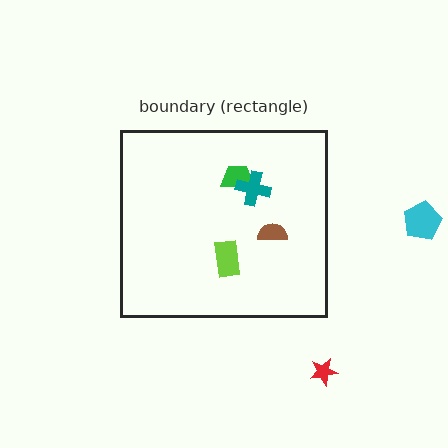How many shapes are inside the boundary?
4 inside, 2 outside.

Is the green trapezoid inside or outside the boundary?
Inside.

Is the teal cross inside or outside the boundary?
Inside.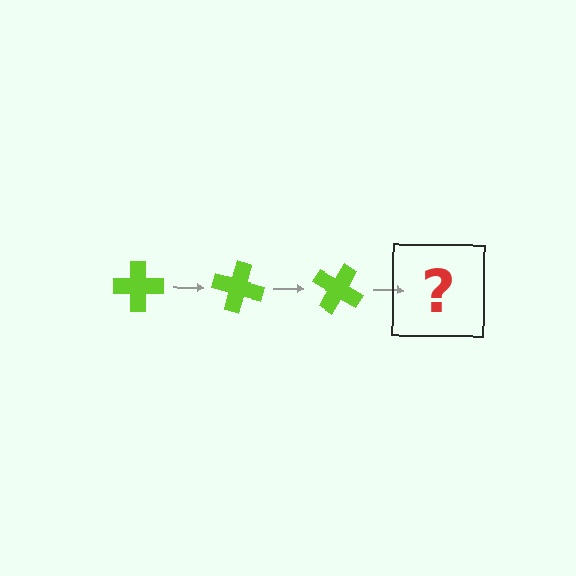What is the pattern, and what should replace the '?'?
The pattern is that the cross rotates 15 degrees each step. The '?' should be a lime cross rotated 45 degrees.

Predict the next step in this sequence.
The next step is a lime cross rotated 45 degrees.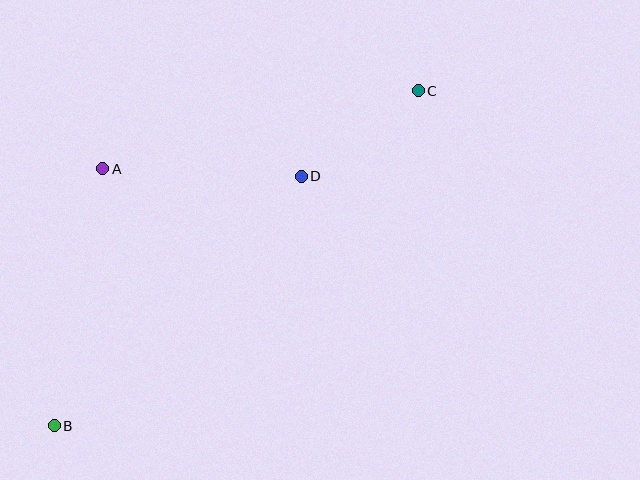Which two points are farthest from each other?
Points B and C are farthest from each other.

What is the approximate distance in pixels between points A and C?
The distance between A and C is approximately 325 pixels.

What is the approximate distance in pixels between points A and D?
The distance between A and D is approximately 198 pixels.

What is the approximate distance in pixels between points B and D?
The distance between B and D is approximately 351 pixels.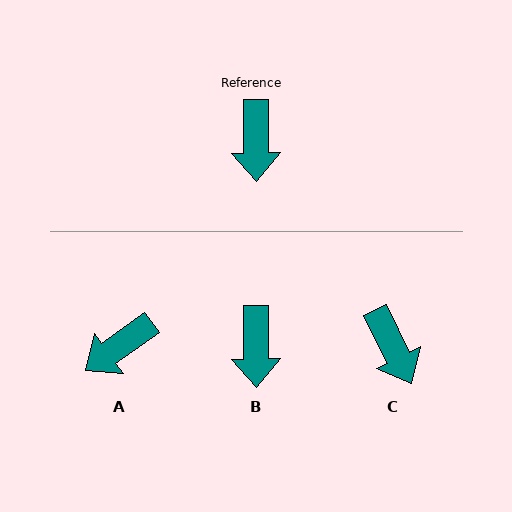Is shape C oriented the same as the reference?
No, it is off by about 26 degrees.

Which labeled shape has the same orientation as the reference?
B.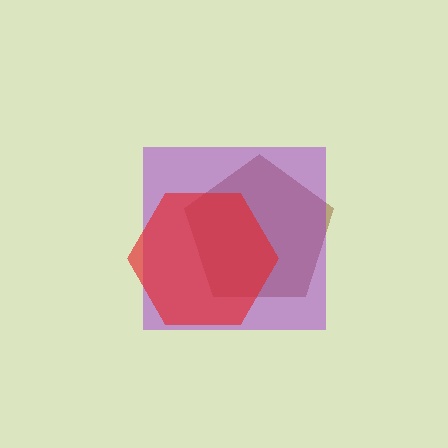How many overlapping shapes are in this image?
There are 3 overlapping shapes in the image.